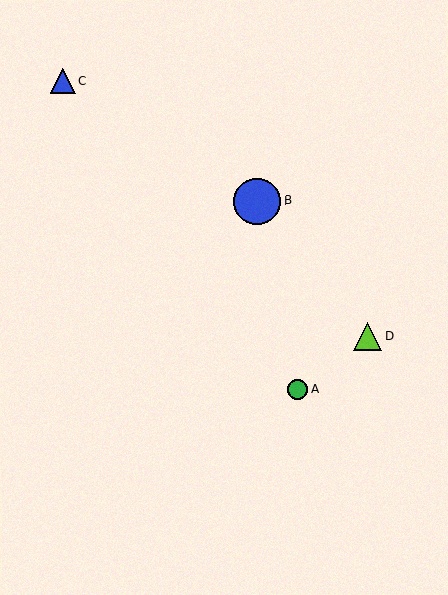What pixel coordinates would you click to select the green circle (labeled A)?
Click at (298, 389) to select the green circle A.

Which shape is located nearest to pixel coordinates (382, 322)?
The lime triangle (labeled D) at (368, 336) is nearest to that location.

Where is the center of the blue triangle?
The center of the blue triangle is at (63, 82).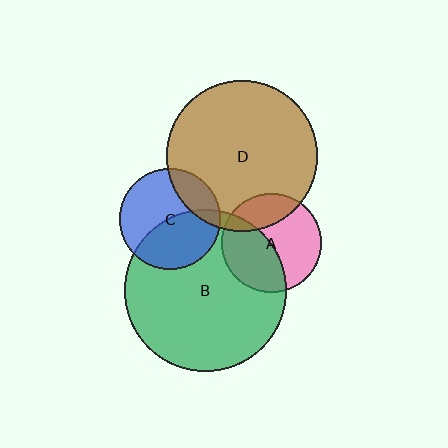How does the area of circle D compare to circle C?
Approximately 2.2 times.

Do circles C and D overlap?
Yes.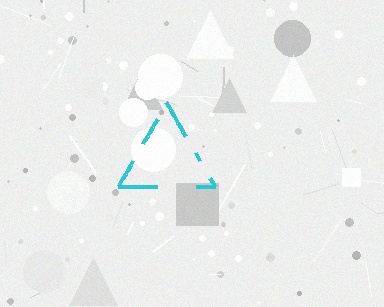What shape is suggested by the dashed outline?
The dashed outline suggests a triangle.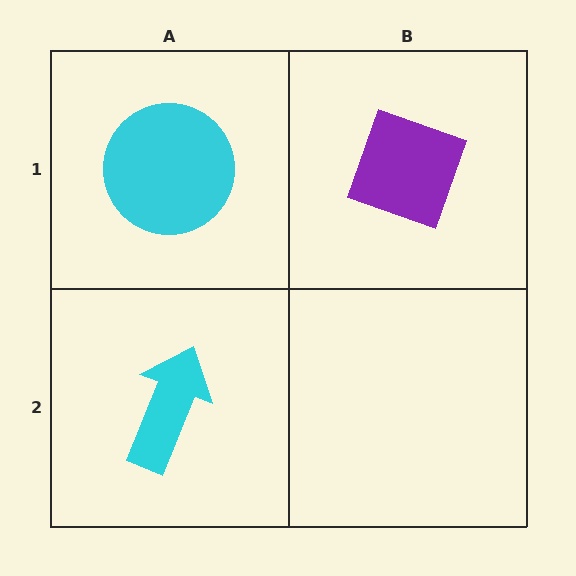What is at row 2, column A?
A cyan arrow.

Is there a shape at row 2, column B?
No, that cell is empty.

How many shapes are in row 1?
2 shapes.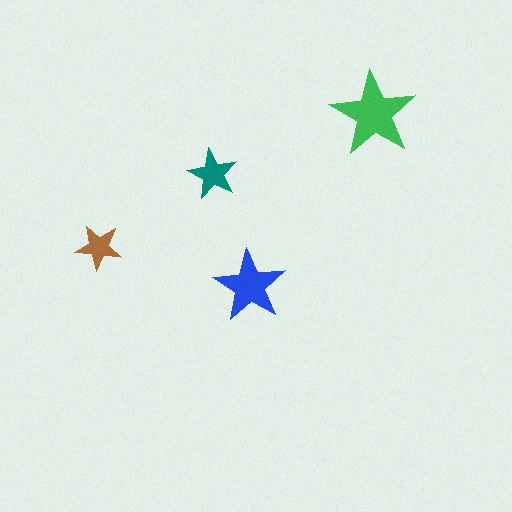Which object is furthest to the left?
The brown star is leftmost.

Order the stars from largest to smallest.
the green one, the blue one, the teal one, the brown one.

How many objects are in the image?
There are 4 objects in the image.